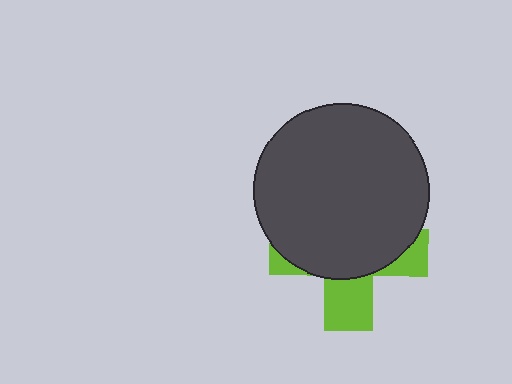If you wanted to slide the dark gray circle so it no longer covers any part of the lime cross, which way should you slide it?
Slide it up — that is the most direct way to separate the two shapes.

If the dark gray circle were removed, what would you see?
You would see the complete lime cross.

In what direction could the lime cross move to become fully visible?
The lime cross could move down. That would shift it out from behind the dark gray circle entirely.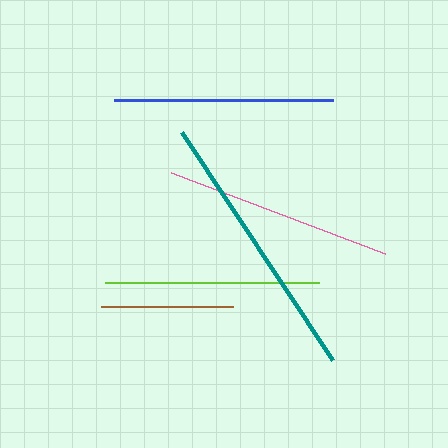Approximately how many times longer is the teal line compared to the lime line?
The teal line is approximately 1.3 times the length of the lime line.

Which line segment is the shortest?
The brown line is the shortest at approximately 131 pixels.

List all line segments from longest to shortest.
From longest to shortest: teal, pink, blue, lime, brown.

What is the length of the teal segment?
The teal segment is approximately 273 pixels long.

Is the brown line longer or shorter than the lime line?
The lime line is longer than the brown line.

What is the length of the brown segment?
The brown segment is approximately 131 pixels long.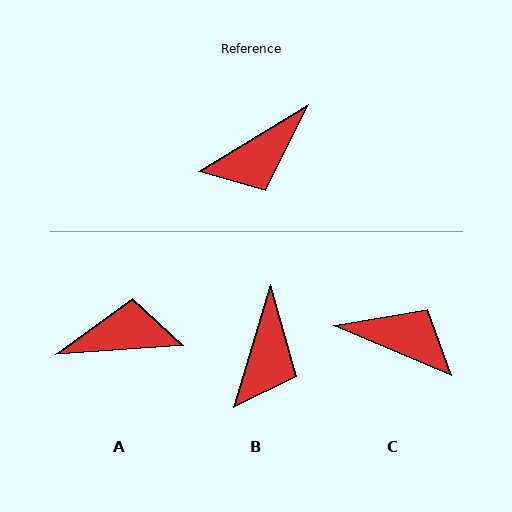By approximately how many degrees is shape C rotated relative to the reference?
Approximately 126 degrees counter-clockwise.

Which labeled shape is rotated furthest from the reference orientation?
A, about 153 degrees away.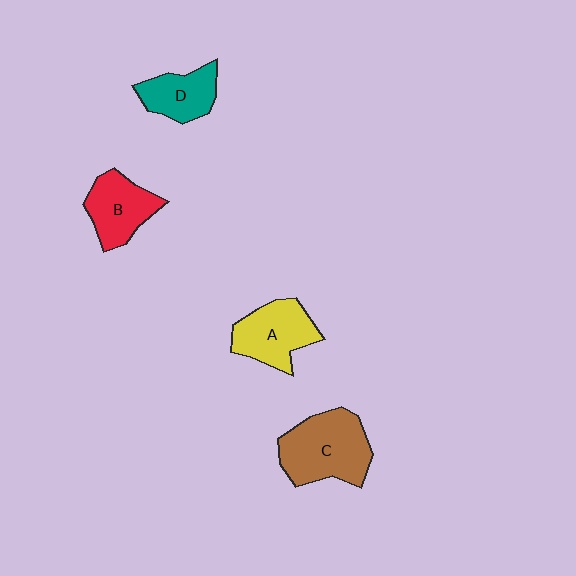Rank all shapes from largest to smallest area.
From largest to smallest: C (brown), A (yellow), B (red), D (teal).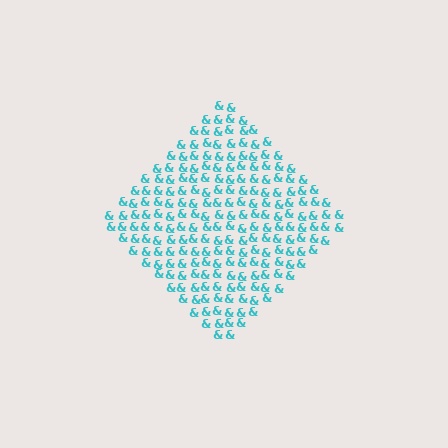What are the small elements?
The small elements are ampersands.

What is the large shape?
The large shape is a diamond.